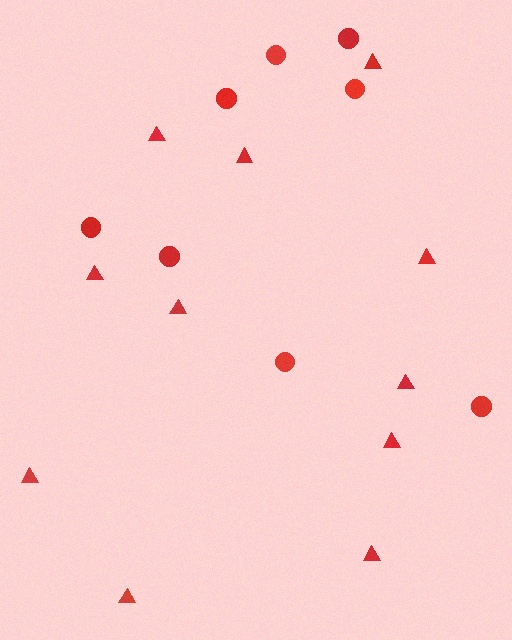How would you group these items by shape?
There are 2 groups: one group of triangles (11) and one group of circles (8).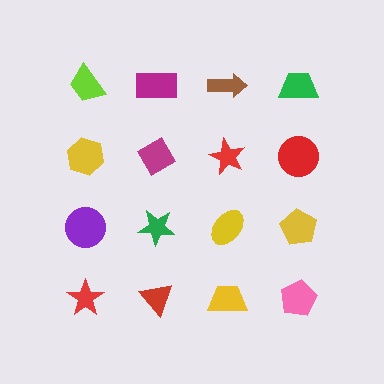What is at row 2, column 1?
A yellow hexagon.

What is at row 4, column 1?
A red star.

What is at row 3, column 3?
A yellow ellipse.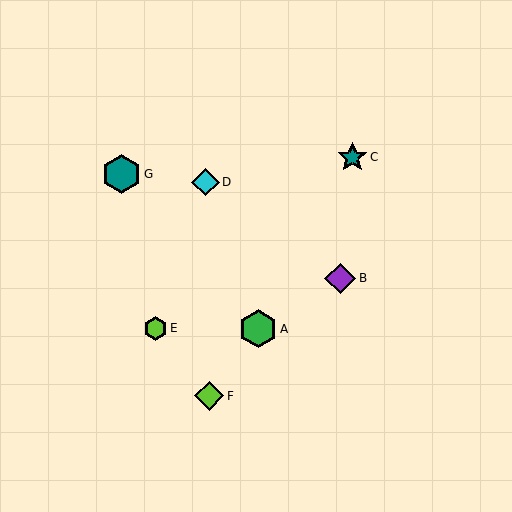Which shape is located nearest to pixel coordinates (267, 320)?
The green hexagon (labeled A) at (258, 329) is nearest to that location.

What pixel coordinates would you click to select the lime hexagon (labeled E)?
Click at (155, 328) to select the lime hexagon E.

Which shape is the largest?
The teal hexagon (labeled G) is the largest.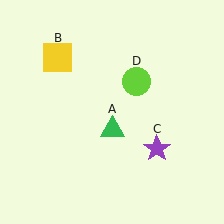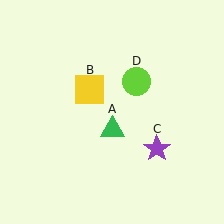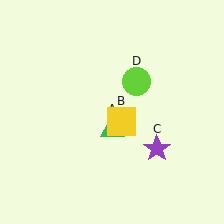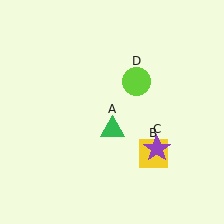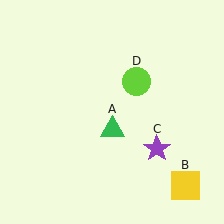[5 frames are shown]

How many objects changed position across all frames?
1 object changed position: yellow square (object B).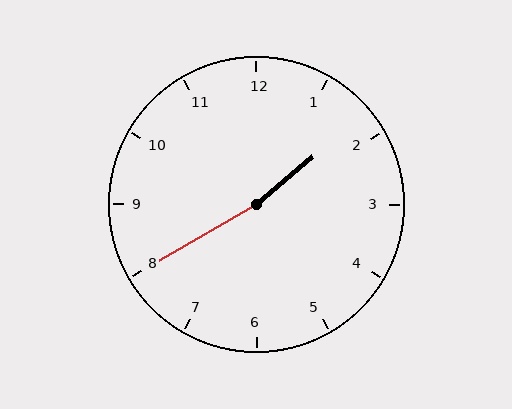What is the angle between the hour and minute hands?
Approximately 170 degrees.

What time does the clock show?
1:40.